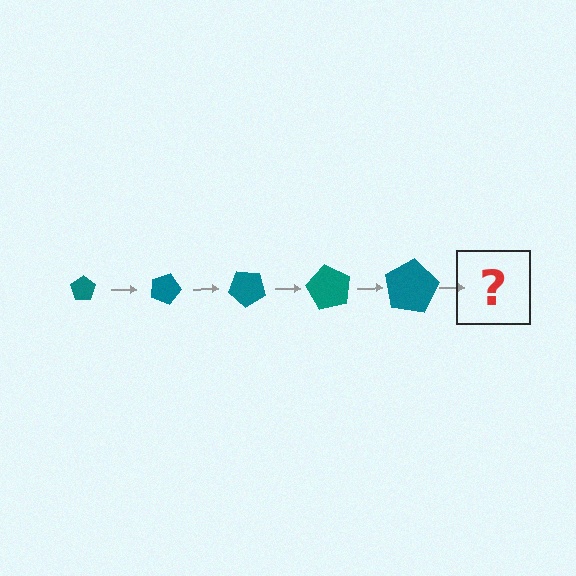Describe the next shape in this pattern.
It should be a pentagon, larger than the previous one and rotated 100 degrees from the start.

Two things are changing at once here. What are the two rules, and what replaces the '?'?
The two rules are that the pentagon grows larger each step and it rotates 20 degrees each step. The '?' should be a pentagon, larger than the previous one and rotated 100 degrees from the start.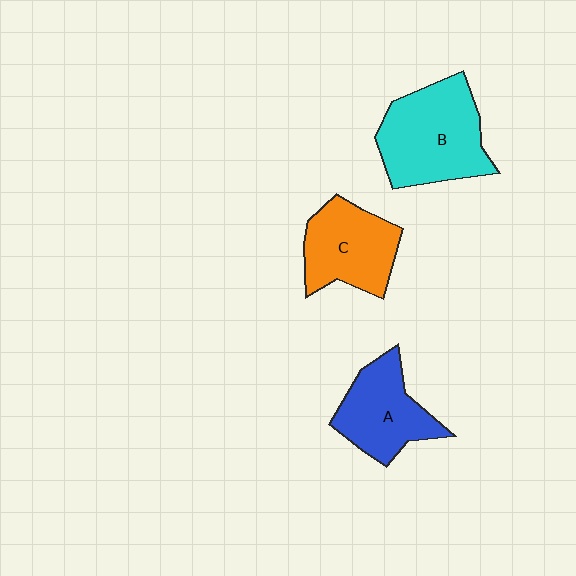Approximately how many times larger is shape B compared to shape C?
Approximately 1.3 times.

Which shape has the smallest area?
Shape A (blue).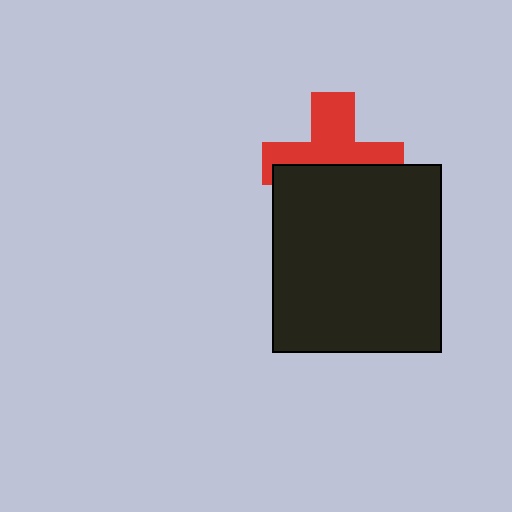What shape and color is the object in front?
The object in front is a black rectangle.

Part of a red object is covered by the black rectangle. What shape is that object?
It is a cross.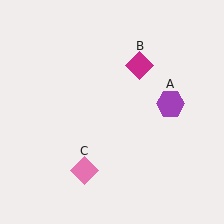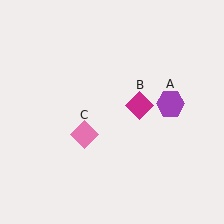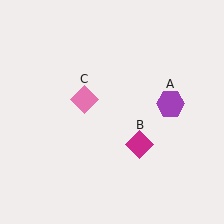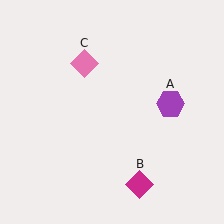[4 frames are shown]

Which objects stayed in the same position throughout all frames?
Purple hexagon (object A) remained stationary.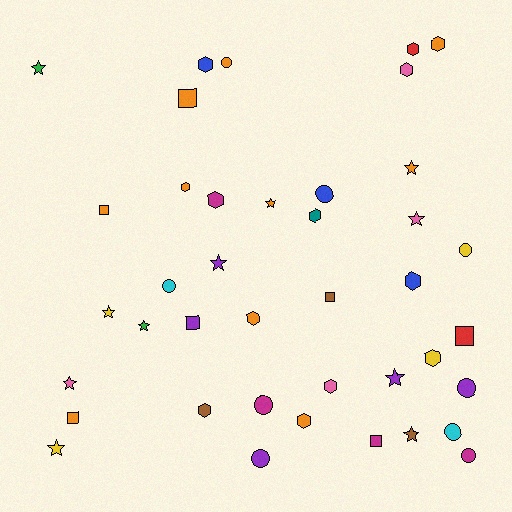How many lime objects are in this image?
There are no lime objects.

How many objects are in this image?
There are 40 objects.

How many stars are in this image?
There are 11 stars.